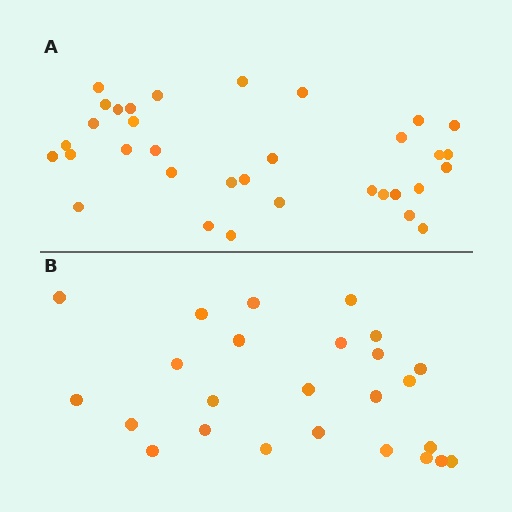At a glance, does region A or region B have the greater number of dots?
Region A (the top region) has more dots.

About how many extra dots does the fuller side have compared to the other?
Region A has roughly 8 or so more dots than region B.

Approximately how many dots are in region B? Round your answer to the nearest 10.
About 20 dots. (The exact count is 25, which rounds to 20.)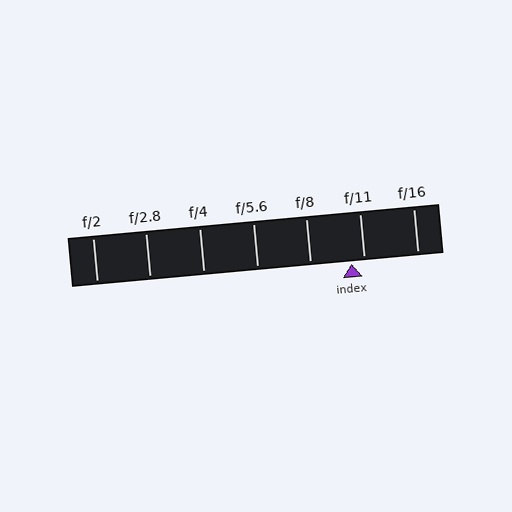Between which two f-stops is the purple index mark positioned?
The index mark is between f/8 and f/11.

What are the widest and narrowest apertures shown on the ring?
The widest aperture shown is f/2 and the narrowest is f/16.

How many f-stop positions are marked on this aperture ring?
There are 7 f-stop positions marked.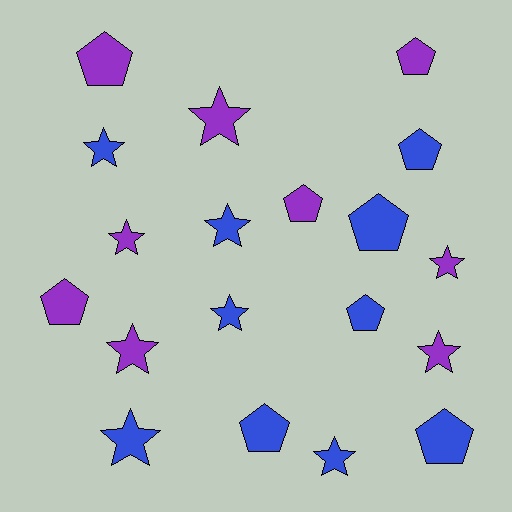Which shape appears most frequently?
Star, with 10 objects.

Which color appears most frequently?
Blue, with 10 objects.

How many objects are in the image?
There are 19 objects.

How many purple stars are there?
There are 5 purple stars.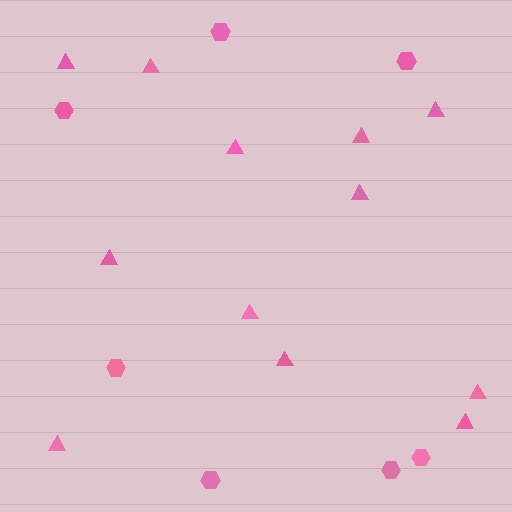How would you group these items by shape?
There are 2 groups: one group of hexagons (7) and one group of triangles (12).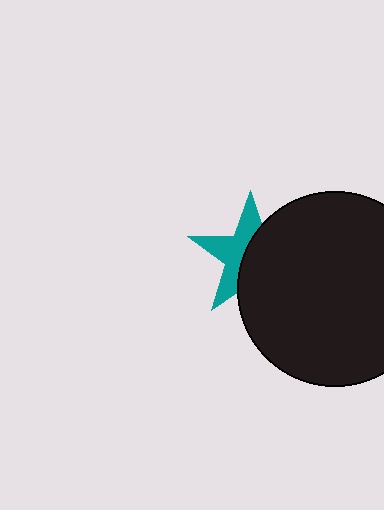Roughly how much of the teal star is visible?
About half of it is visible (roughly 47%).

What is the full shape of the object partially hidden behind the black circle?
The partially hidden object is a teal star.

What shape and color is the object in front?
The object in front is a black circle.